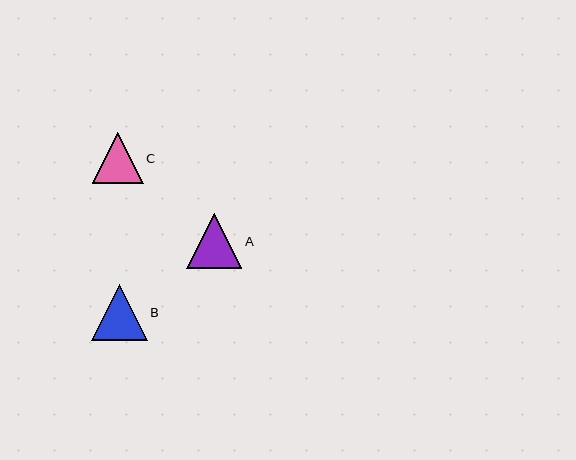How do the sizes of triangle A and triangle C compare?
Triangle A and triangle C are approximately the same size.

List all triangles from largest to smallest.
From largest to smallest: B, A, C.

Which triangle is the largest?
Triangle B is the largest with a size of approximately 56 pixels.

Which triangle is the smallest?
Triangle C is the smallest with a size of approximately 51 pixels.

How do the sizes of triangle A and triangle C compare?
Triangle A and triangle C are approximately the same size.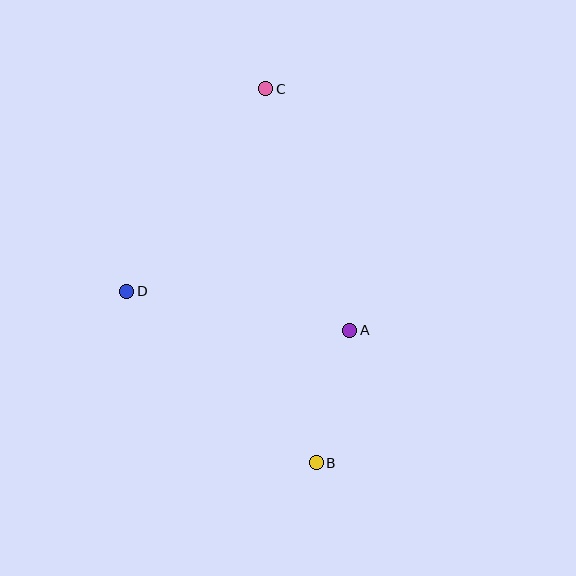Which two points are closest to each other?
Points A and B are closest to each other.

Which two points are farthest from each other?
Points B and C are farthest from each other.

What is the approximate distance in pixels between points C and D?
The distance between C and D is approximately 246 pixels.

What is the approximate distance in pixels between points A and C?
The distance between A and C is approximately 256 pixels.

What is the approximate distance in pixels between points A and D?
The distance between A and D is approximately 227 pixels.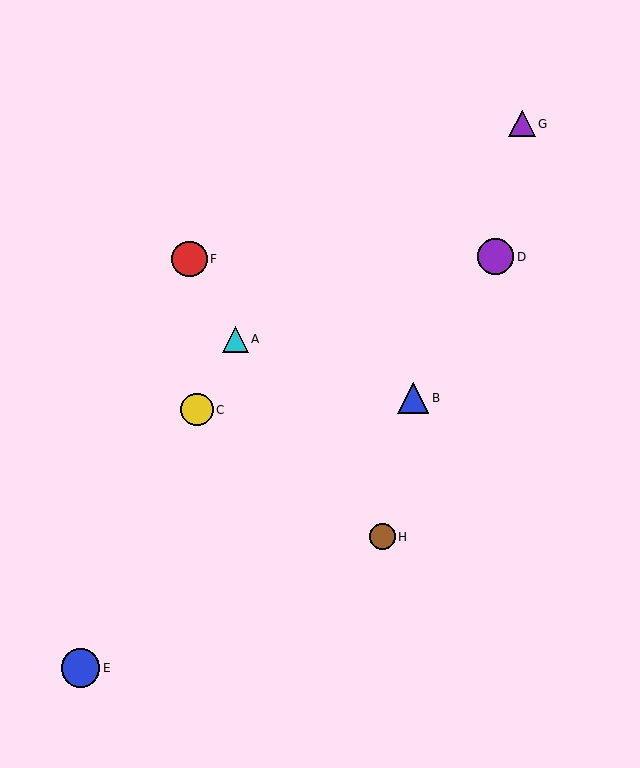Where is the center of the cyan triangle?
The center of the cyan triangle is at (235, 339).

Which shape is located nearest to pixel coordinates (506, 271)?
The purple circle (labeled D) at (496, 257) is nearest to that location.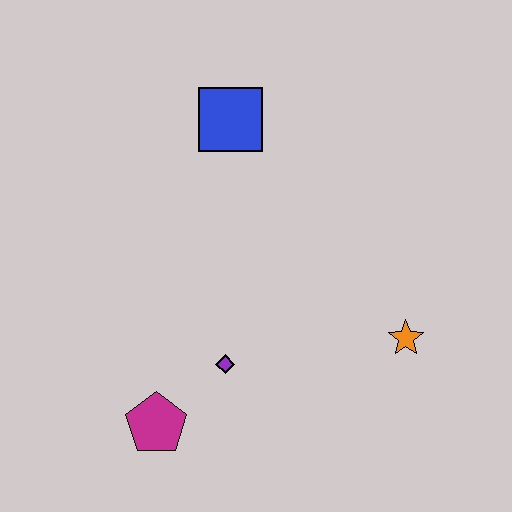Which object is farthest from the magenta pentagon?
The blue square is farthest from the magenta pentagon.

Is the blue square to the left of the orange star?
Yes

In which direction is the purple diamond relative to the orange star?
The purple diamond is to the left of the orange star.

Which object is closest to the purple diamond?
The magenta pentagon is closest to the purple diamond.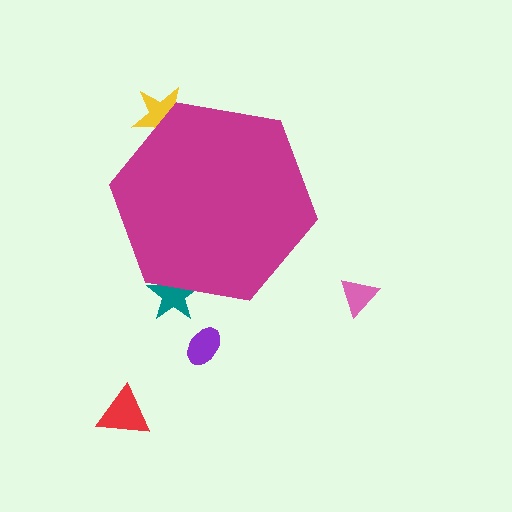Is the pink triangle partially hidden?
No, the pink triangle is fully visible.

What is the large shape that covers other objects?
A magenta hexagon.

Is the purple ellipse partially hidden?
No, the purple ellipse is fully visible.